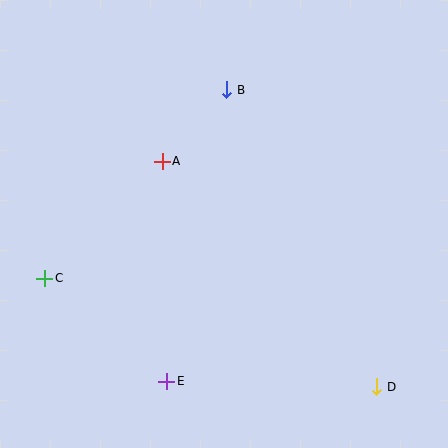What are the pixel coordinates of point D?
Point D is at (377, 387).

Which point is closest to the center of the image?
Point A at (162, 161) is closest to the center.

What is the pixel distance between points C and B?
The distance between C and B is 262 pixels.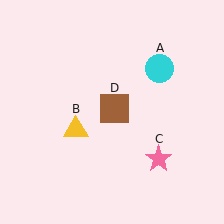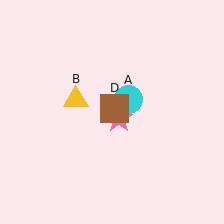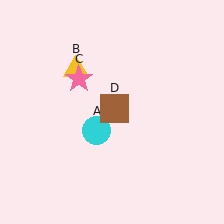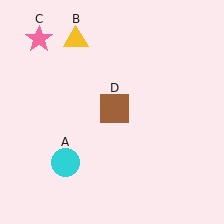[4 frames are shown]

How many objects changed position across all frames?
3 objects changed position: cyan circle (object A), yellow triangle (object B), pink star (object C).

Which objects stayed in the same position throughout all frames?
Brown square (object D) remained stationary.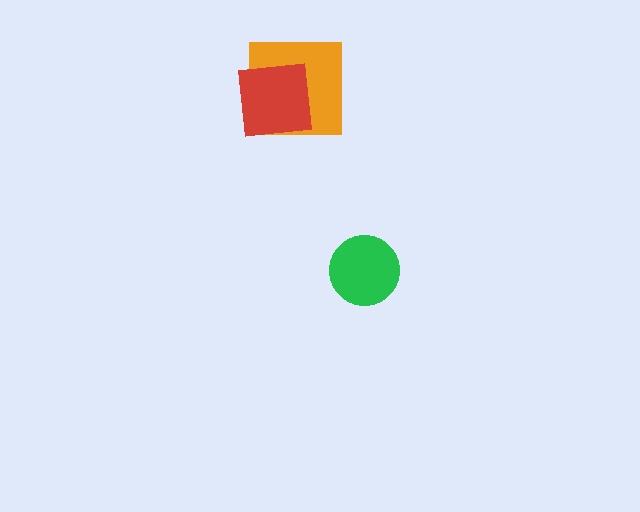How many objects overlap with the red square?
1 object overlaps with the red square.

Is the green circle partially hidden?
No, no other shape covers it.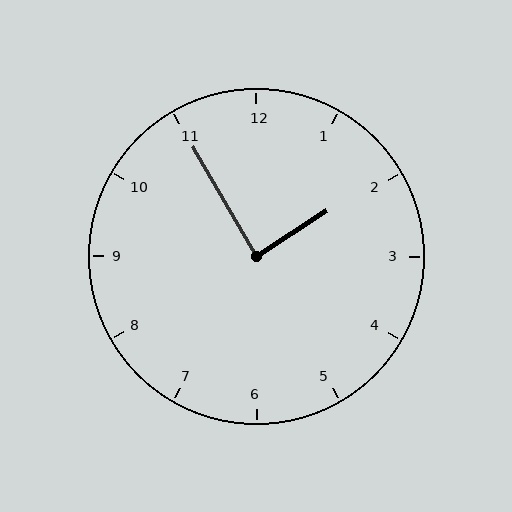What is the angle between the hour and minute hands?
Approximately 88 degrees.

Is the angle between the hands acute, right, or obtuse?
It is right.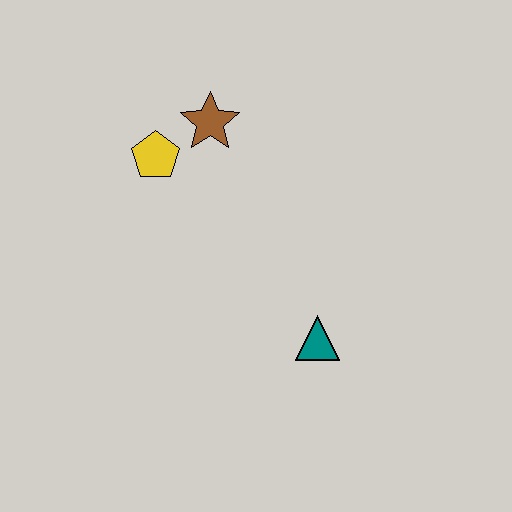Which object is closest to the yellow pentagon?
The brown star is closest to the yellow pentagon.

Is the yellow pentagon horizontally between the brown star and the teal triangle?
No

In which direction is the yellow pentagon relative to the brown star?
The yellow pentagon is to the left of the brown star.